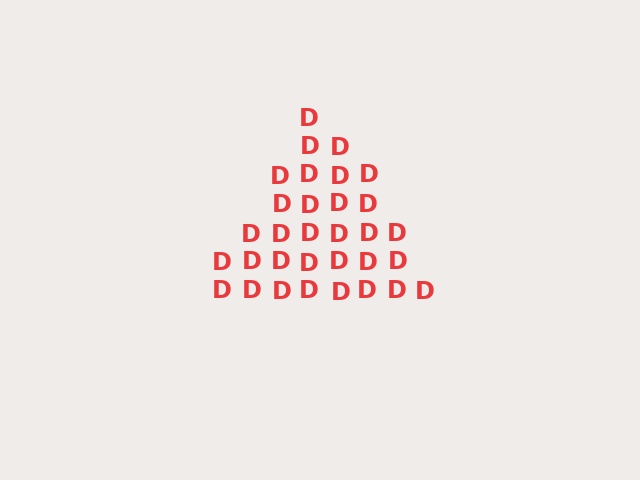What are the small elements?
The small elements are letter D's.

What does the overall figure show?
The overall figure shows a triangle.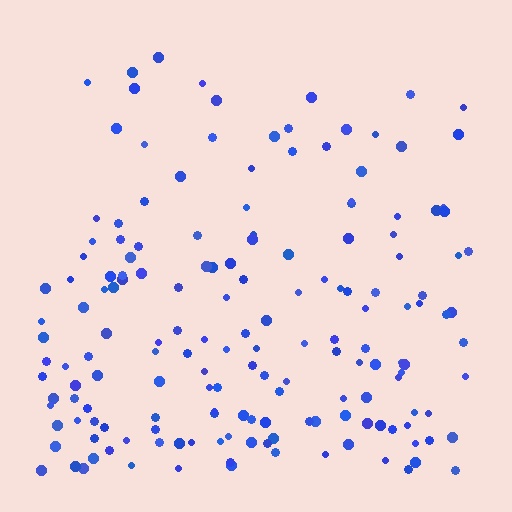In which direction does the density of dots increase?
From top to bottom, with the bottom side densest.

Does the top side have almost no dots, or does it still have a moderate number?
Still a moderate number, just noticeably fewer than the bottom.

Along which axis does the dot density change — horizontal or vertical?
Vertical.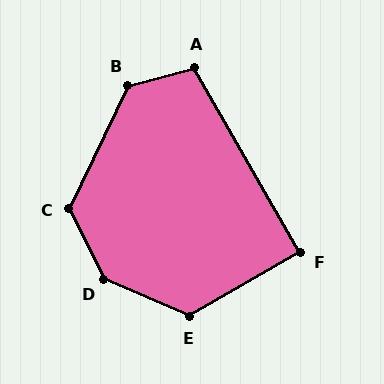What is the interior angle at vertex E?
Approximately 127 degrees (obtuse).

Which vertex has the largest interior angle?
D, at approximately 139 degrees.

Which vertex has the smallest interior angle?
F, at approximately 90 degrees.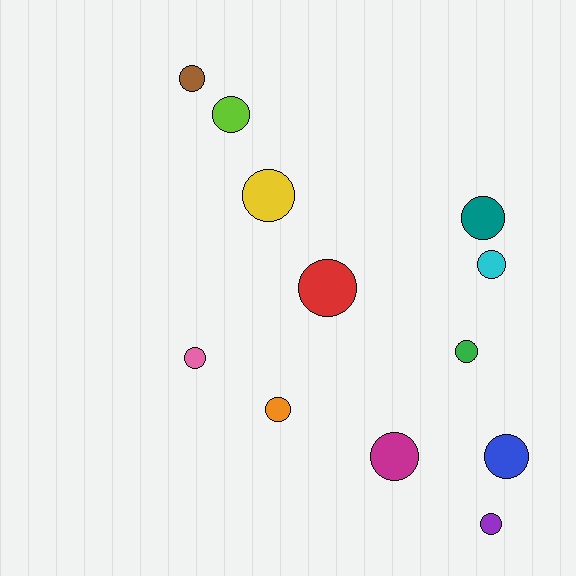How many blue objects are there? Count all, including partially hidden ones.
There is 1 blue object.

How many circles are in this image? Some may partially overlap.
There are 12 circles.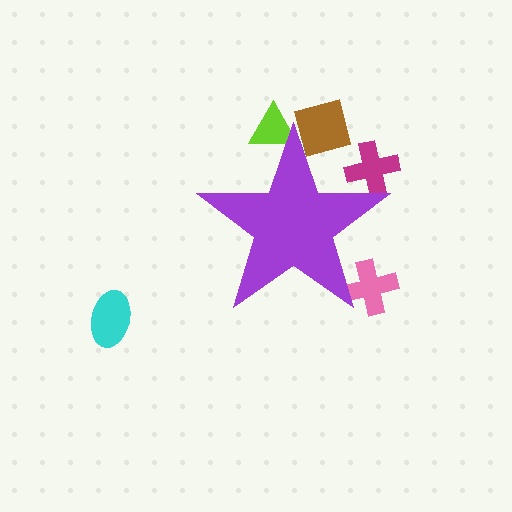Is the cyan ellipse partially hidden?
No, the cyan ellipse is fully visible.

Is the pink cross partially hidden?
Yes, the pink cross is partially hidden behind the purple star.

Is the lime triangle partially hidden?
Yes, the lime triangle is partially hidden behind the purple star.